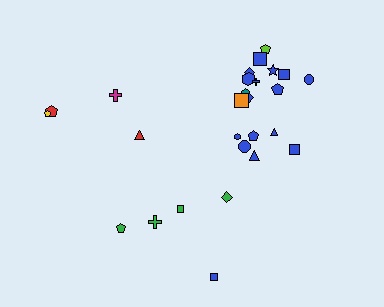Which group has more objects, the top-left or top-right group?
The top-right group.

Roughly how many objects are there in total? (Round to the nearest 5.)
Roughly 25 objects in total.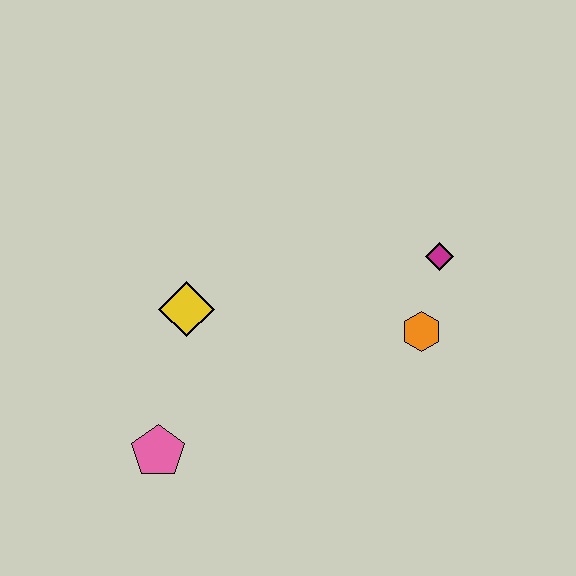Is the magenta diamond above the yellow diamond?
Yes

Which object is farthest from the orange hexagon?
The pink pentagon is farthest from the orange hexagon.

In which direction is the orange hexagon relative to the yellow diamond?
The orange hexagon is to the right of the yellow diamond.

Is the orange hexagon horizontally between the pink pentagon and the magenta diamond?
Yes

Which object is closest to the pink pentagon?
The yellow diamond is closest to the pink pentagon.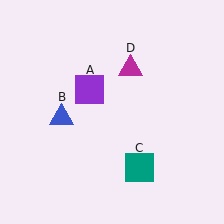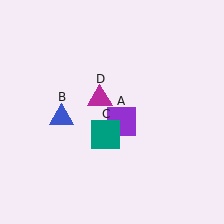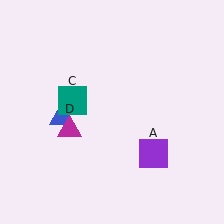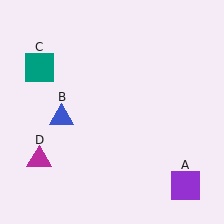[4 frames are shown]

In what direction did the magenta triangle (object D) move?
The magenta triangle (object D) moved down and to the left.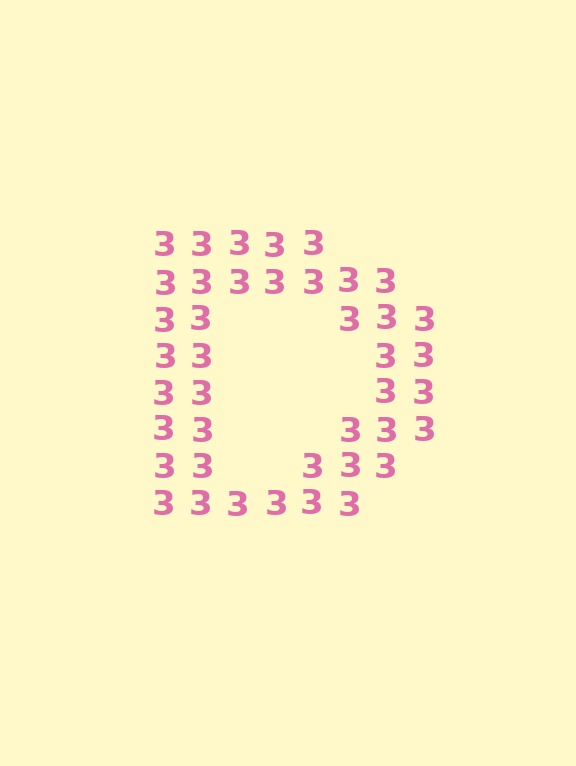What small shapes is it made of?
It is made of small digit 3's.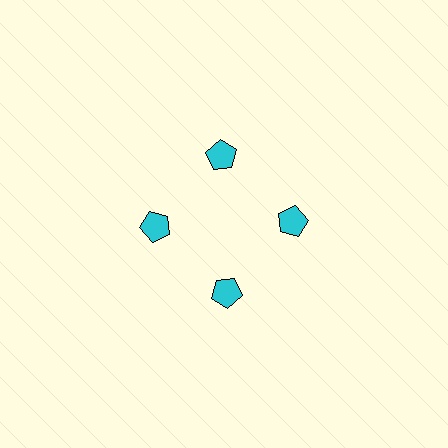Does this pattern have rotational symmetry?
Yes, this pattern has 4-fold rotational symmetry. It looks the same after rotating 90 degrees around the center.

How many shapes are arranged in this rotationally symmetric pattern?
There are 4 shapes, arranged in 4 groups of 1.